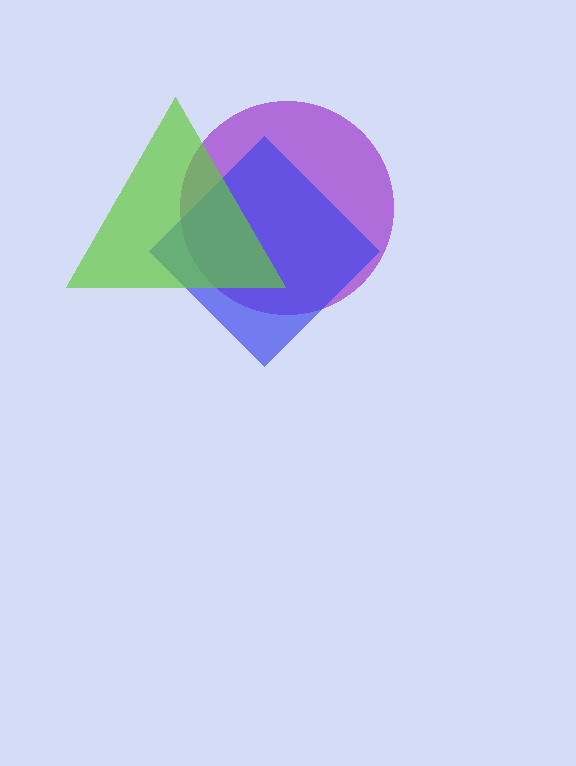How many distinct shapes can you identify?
There are 3 distinct shapes: a purple circle, a blue diamond, a lime triangle.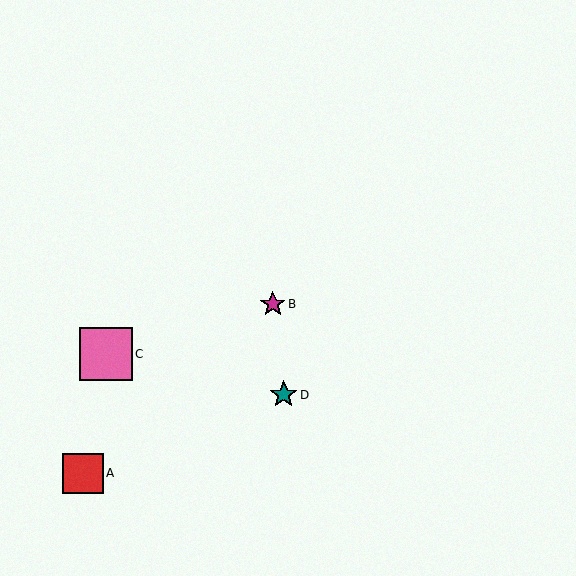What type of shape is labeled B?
Shape B is a magenta star.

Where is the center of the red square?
The center of the red square is at (83, 473).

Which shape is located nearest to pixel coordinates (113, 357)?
The pink square (labeled C) at (106, 354) is nearest to that location.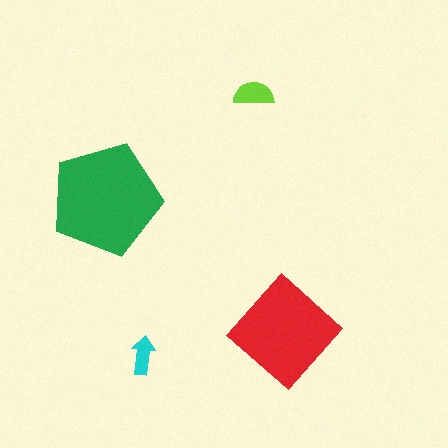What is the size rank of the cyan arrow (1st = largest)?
4th.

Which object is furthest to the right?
The red diamond is rightmost.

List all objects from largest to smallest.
The green pentagon, the red diamond, the lime semicircle, the cyan arrow.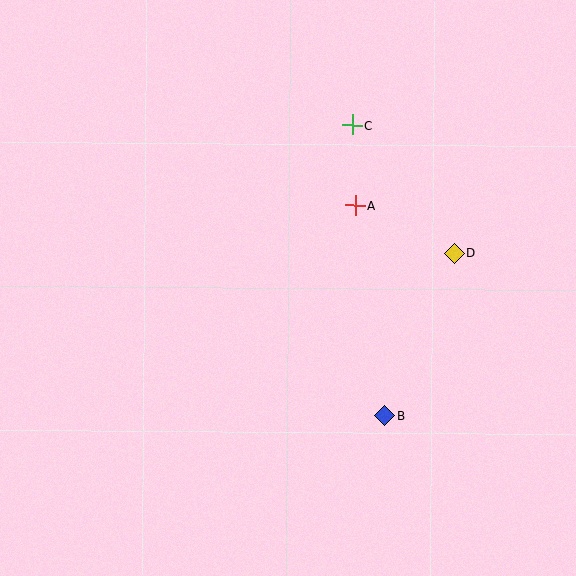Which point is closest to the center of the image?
Point A at (355, 205) is closest to the center.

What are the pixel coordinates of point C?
Point C is at (352, 125).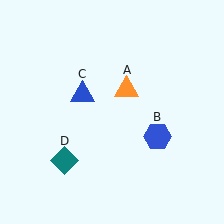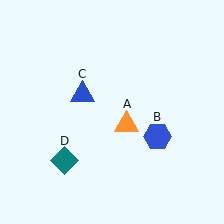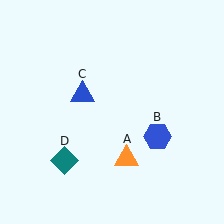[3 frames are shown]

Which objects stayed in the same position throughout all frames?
Blue hexagon (object B) and blue triangle (object C) and teal diamond (object D) remained stationary.